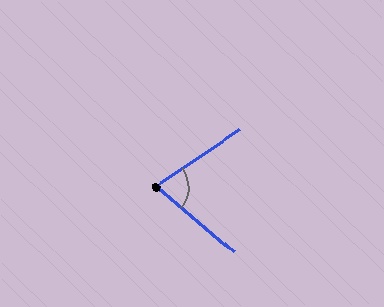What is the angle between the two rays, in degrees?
Approximately 75 degrees.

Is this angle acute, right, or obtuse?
It is acute.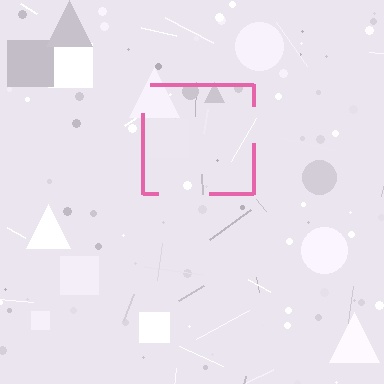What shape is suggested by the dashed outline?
The dashed outline suggests a square.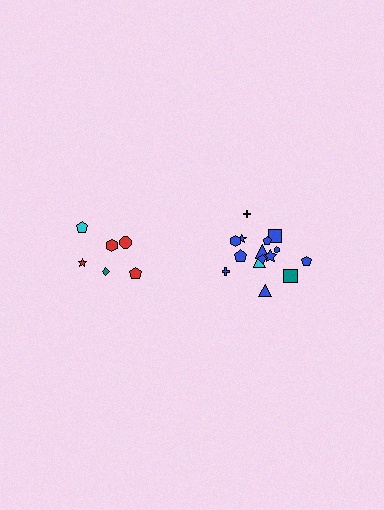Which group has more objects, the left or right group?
The right group.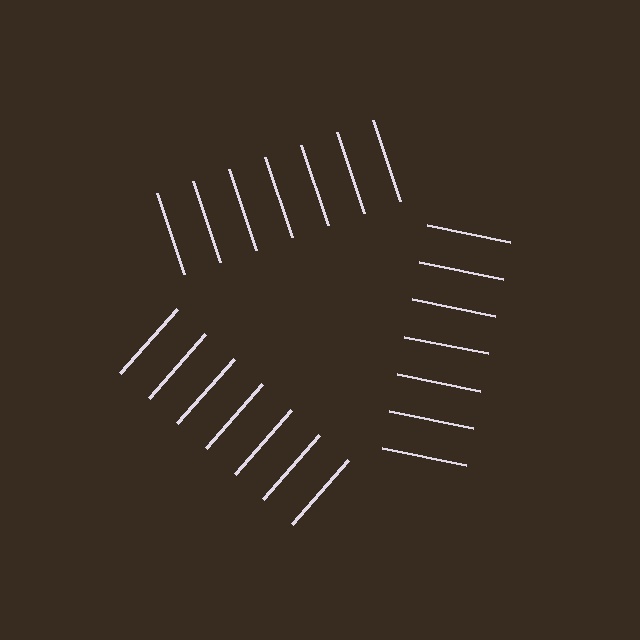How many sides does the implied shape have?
3 sides — the line-ends trace a triangle.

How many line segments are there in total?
21 — 7 along each of the 3 edges.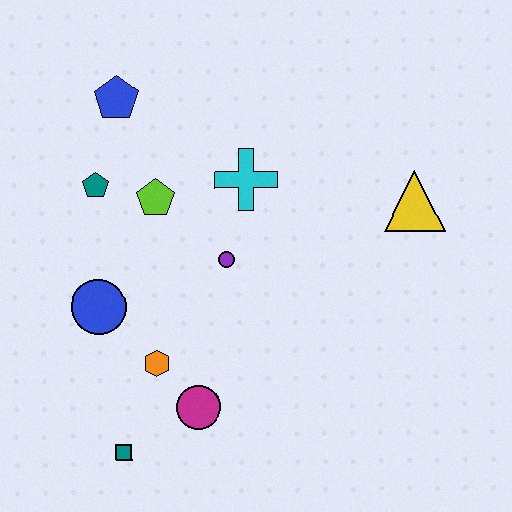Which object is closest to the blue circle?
The orange hexagon is closest to the blue circle.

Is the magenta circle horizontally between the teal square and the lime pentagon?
No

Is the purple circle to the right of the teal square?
Yes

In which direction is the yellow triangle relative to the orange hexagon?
The yellow triangle is to the right of the orange hexagon.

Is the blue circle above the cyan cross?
No